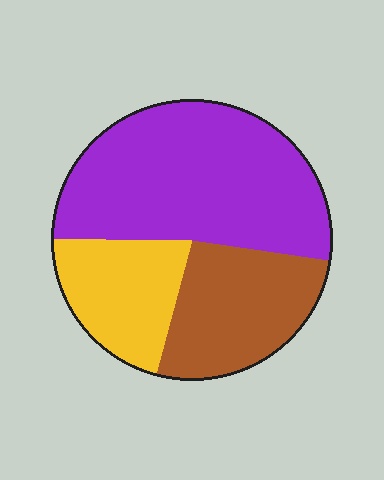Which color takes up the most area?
Purple, at roughly 50%.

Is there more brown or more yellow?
Brown.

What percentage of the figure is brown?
Brown covers about 25% of the figure.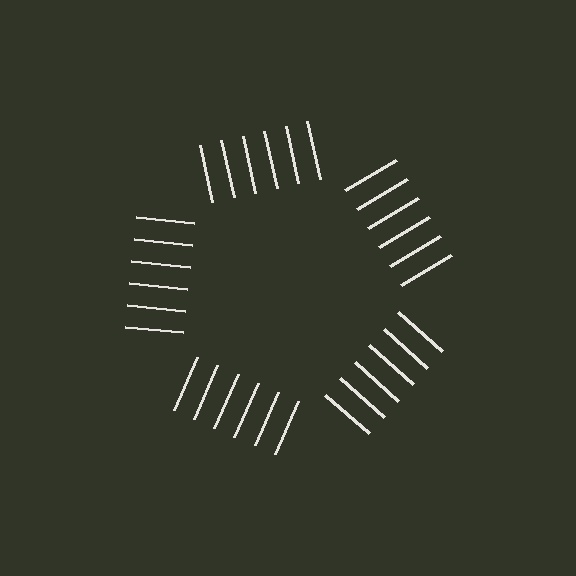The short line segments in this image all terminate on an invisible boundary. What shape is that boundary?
An illusory pentagon — the line segments terminate on its edges but no continuous stroke is drawn.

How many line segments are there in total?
30 — 6 along each of the 5 edges.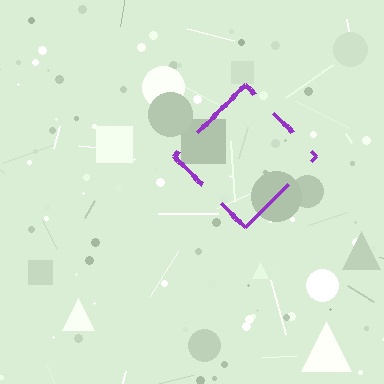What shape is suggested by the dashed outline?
The dashed outline suggests a diamond.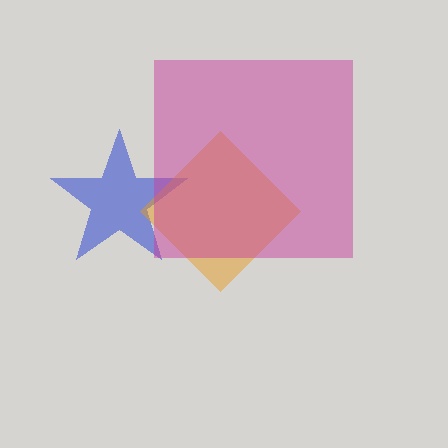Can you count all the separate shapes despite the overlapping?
Yes, there are 3 separate shapes.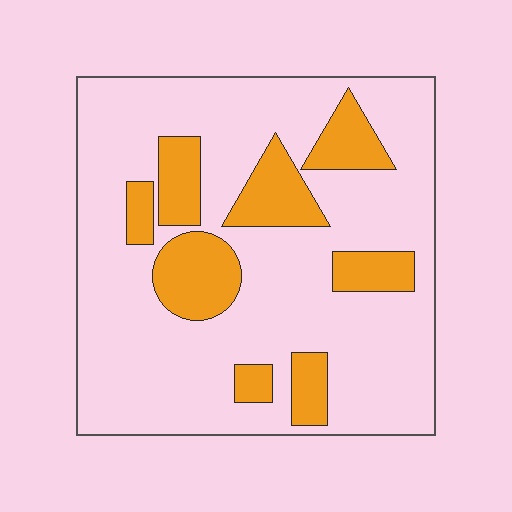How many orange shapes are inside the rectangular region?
8.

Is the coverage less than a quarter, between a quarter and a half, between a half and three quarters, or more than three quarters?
Less than a quarter.